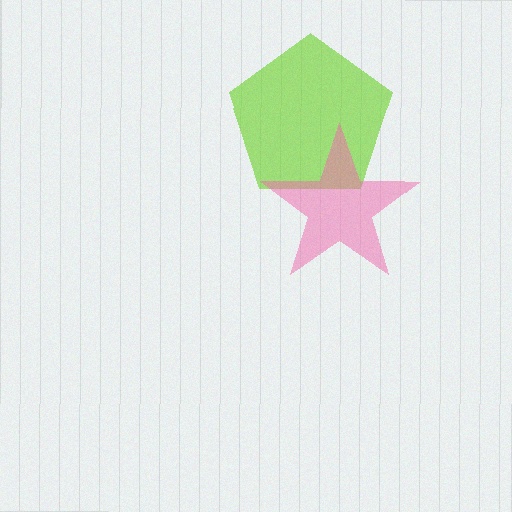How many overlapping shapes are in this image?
There are 2 overlapping shapes in the image.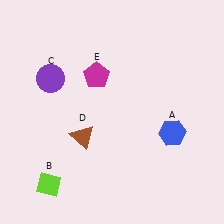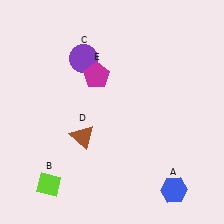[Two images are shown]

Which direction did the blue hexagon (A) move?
The blue hexagon (A) moved down.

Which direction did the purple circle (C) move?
The purple circle (C) moved right.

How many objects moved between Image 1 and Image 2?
2 objects moved between the two images.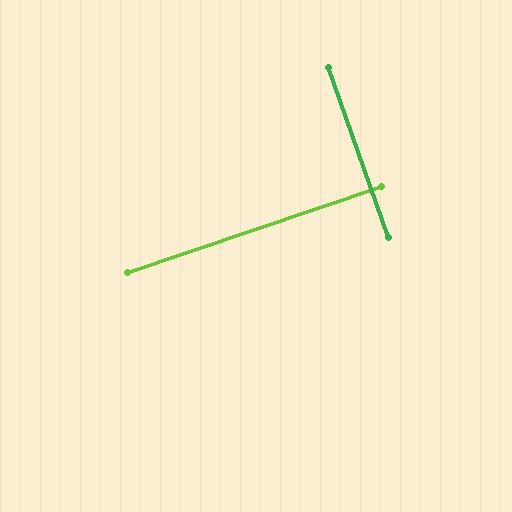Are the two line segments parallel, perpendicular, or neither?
Perpendicular — they meet at approximately 89°.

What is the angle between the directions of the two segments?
Approximately 89 degrees.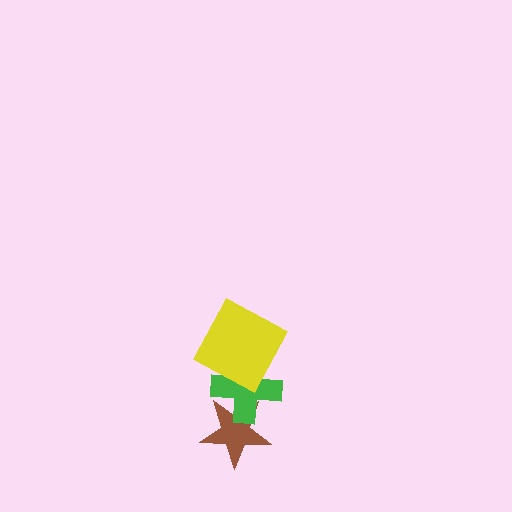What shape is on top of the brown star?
The green cross is on top of the brown star.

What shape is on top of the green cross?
The yellow square is on top of the green cross.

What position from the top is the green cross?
The green cross is 2nd from the top.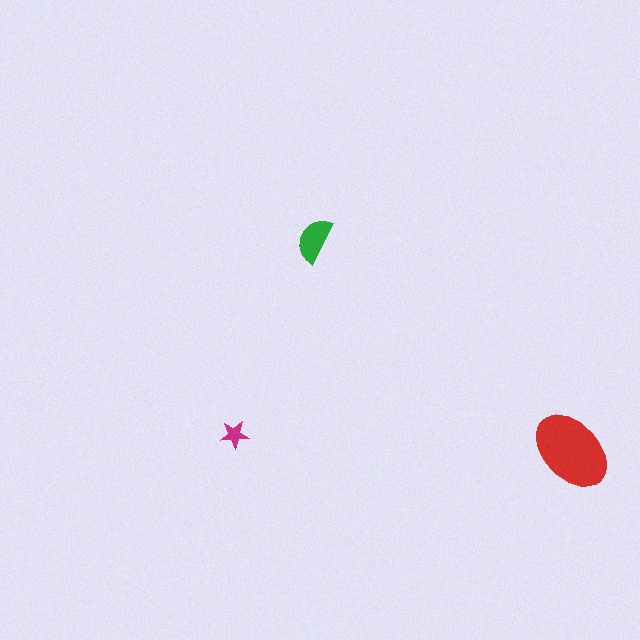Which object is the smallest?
The magenta star.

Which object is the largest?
The red ellipse.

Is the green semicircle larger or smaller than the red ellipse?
Smaller.